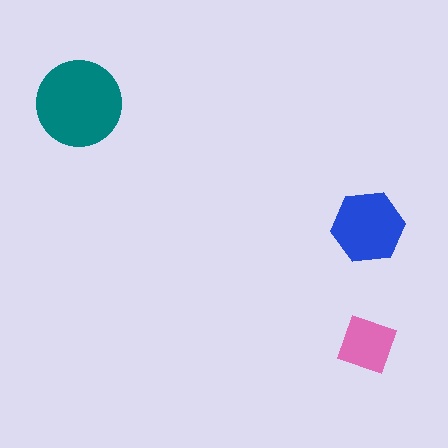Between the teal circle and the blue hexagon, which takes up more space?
The teal circle.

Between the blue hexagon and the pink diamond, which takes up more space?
The blue hexagon.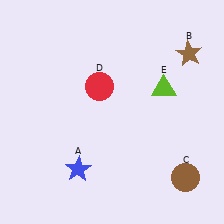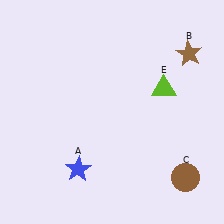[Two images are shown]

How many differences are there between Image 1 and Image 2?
There is 1 difference between the two images.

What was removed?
The red circle (D) was removed in Image 2.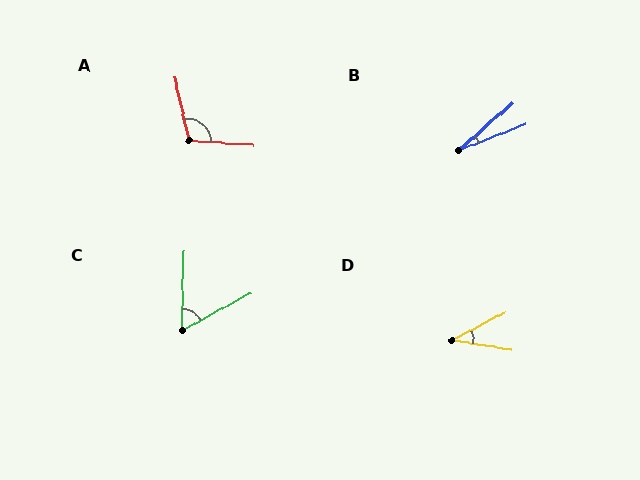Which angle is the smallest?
B, at approximately 21 degrees.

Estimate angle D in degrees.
Approximately 37 degrees.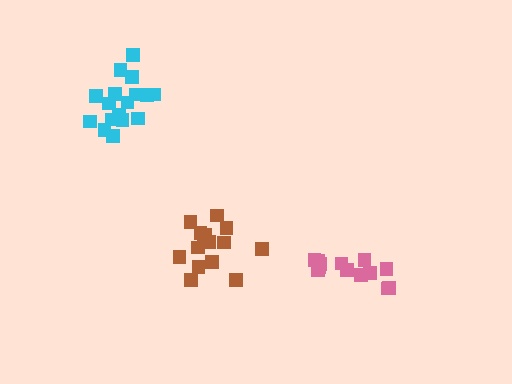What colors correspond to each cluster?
The clusters are colored: cyan, pink, brown.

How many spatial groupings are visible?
There are 3 spatial groupings.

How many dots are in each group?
Group 1: 17 dots, Group 2: 13 dots, Group 3: 15 dots (45 total).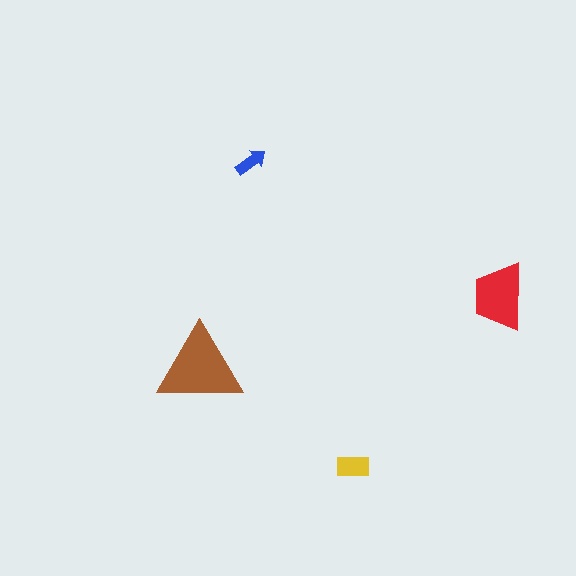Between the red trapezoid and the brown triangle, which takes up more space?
The brown triangle.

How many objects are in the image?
There are 4 objects in the image.